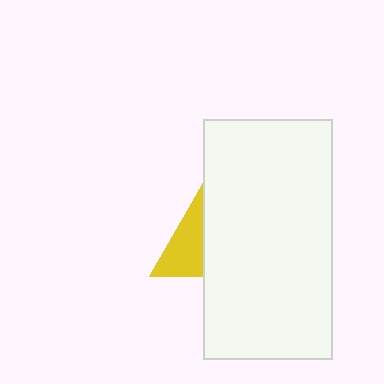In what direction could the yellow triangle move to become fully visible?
The yellow triangle could move left. That would shift it out from behind the white rectangle entirely.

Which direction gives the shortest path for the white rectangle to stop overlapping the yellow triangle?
Moving right gives the shortest separation.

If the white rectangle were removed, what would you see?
You would see the complete yellow triangle.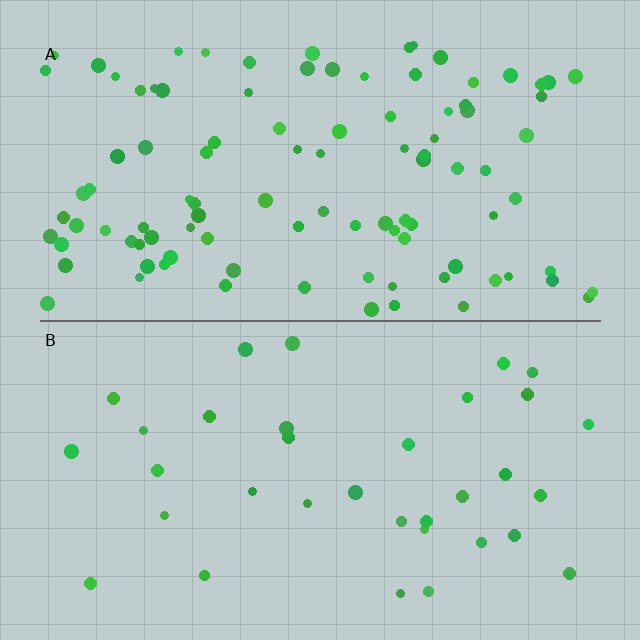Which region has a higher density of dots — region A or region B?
A (the top).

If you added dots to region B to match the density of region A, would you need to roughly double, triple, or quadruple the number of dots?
Approximately triple.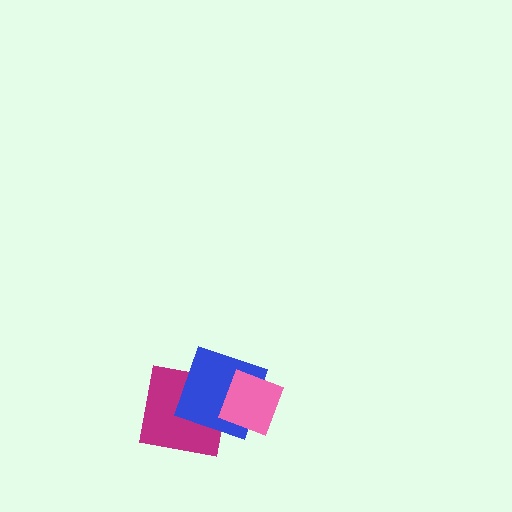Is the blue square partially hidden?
Yes, it is partially covered by another shape.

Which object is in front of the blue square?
The pink diamond is in front of the blue square.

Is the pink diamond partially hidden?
No, no other shape covers it.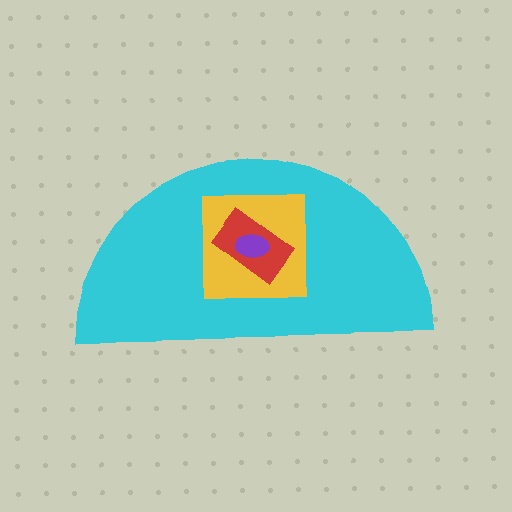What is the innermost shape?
The purple ellipse.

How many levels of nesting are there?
4.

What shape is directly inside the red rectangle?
The purple ellipse.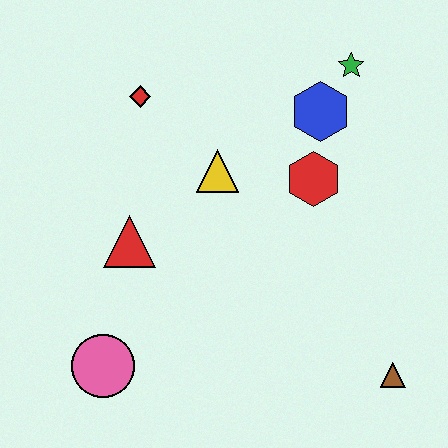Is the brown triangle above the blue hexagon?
No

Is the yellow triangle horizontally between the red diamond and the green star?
Yes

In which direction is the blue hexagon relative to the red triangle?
The blue hexagon is to the right of the red triangle.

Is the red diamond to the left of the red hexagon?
Yes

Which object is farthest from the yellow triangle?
The brown triangle is farthest from the yellow triangle.